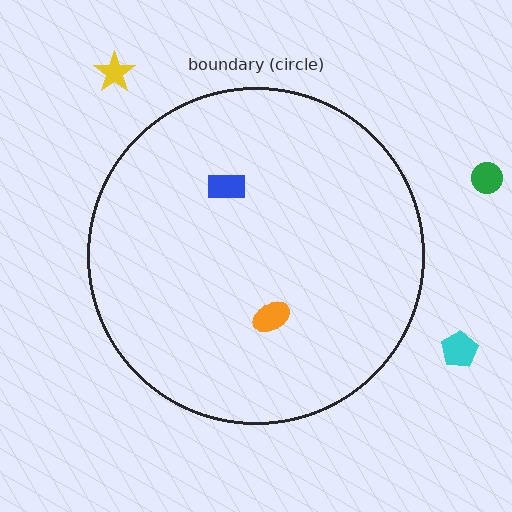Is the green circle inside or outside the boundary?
Outside.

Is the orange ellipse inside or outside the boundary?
Inside.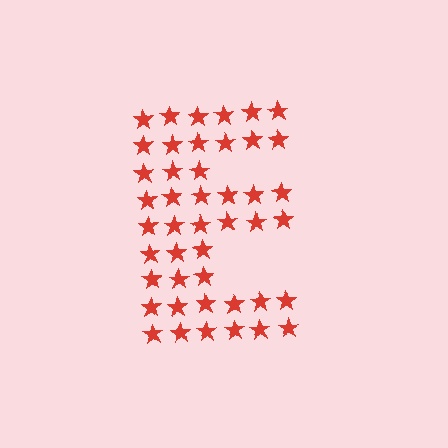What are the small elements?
The small elements are stars.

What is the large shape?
The large shape is the letter E.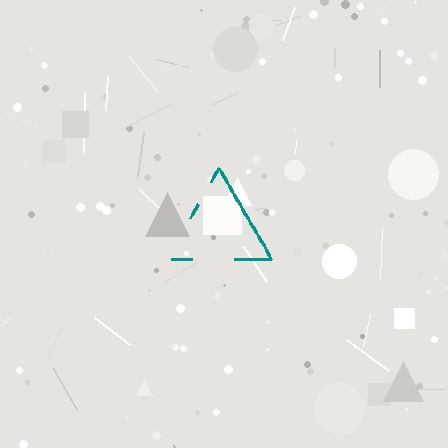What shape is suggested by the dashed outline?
The dashed outline suggests a triangle.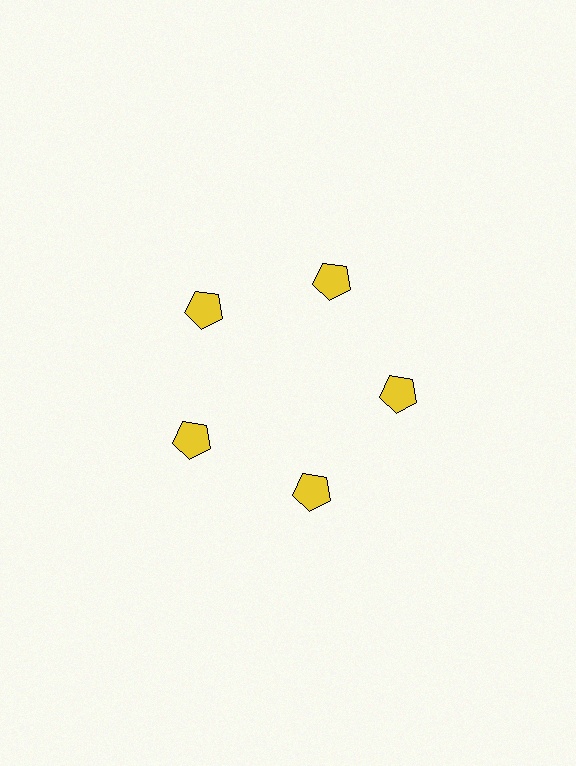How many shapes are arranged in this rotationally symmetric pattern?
There are 5 shapes, arranged in 5 groups of 1.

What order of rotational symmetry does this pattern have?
This pattern has 5-fold rotational symmetry.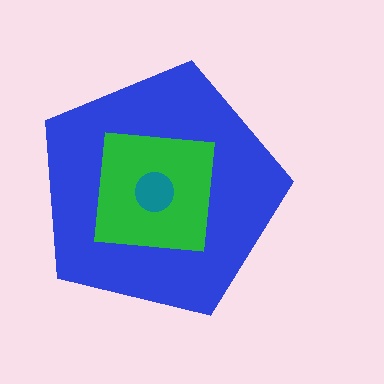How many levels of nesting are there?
3.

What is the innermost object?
The teal circle.